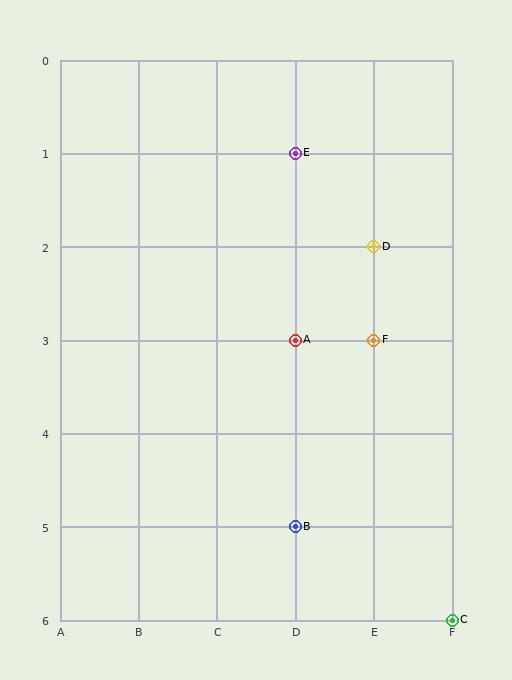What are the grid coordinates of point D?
Point D is at grid coordinates (E, 2).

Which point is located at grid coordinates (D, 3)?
Point A is at (D, 3).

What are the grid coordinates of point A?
Point A is at grid coordinates (D, 3).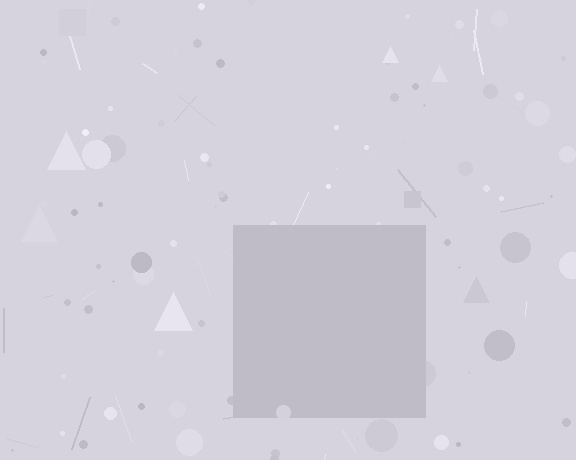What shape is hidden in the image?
A square is hidden in the image.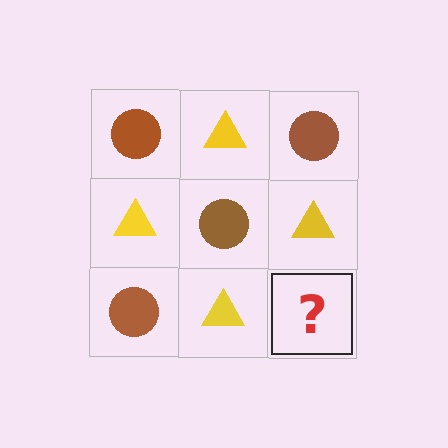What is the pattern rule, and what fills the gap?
The rule is that it alternates brown circle and yellow triangle in a checkerboard pattern. The gap should be filled with a brown circle.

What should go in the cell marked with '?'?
The missing cell should contain a brown circle.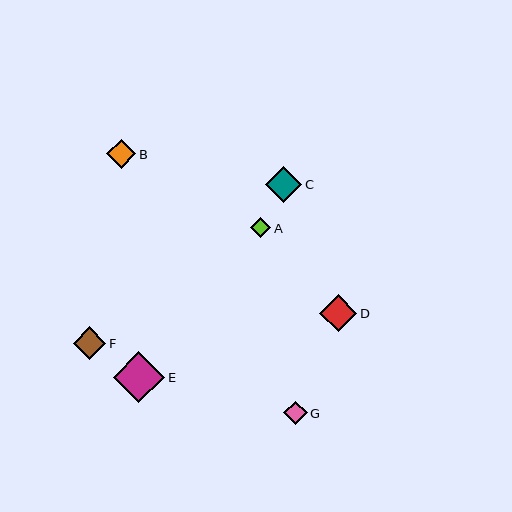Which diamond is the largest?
Diamond E is the largest with a size of approximately 51 pixels.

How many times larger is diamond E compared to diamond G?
Diamond E is approximately 2.2 times the size of diamond G.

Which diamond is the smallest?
Diamond A is the smallest with a size of approximately 20 pixels.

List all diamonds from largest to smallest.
From largest to smallest: E, D, C, F, B, G, A.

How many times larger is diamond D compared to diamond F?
Diamond D is approximately 1.1 times the size of diamond F.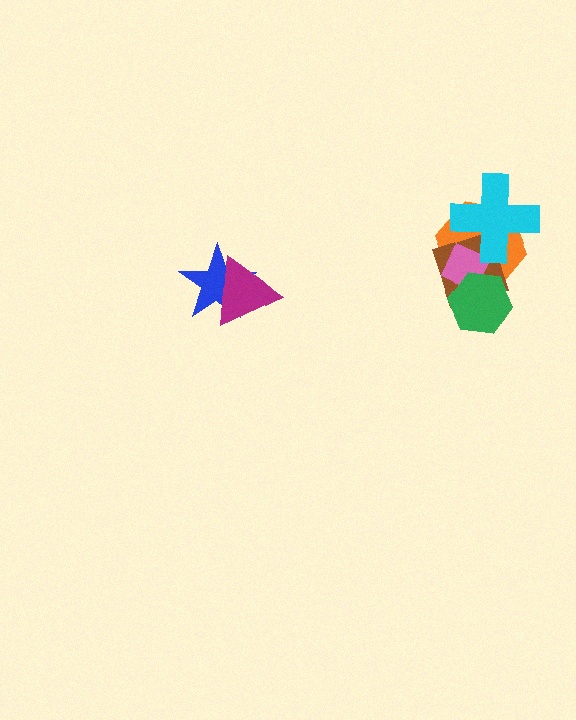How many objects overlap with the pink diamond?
4 objects overlap with the pink diamond.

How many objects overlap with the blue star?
1 object overlaps with the blue star.